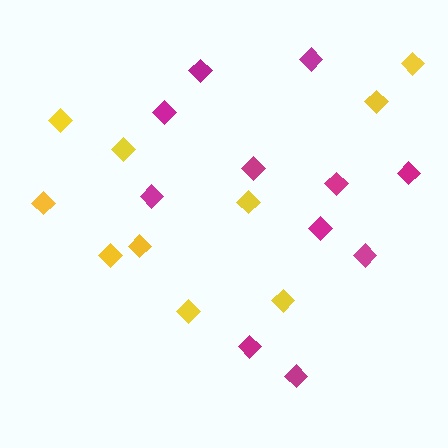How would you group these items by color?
There are 2 groups: one group of yellow diamonds (10) and one group of magenta diamonds (11).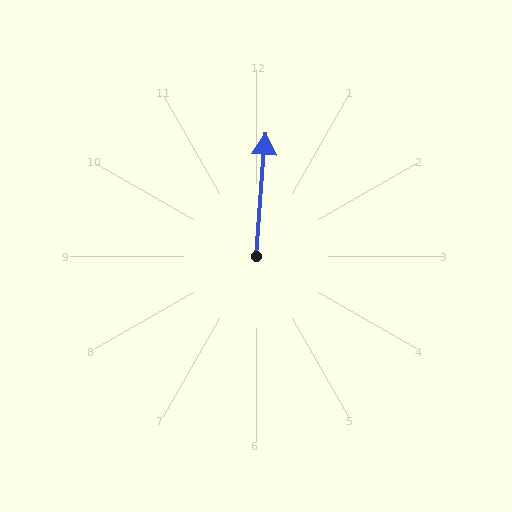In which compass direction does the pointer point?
North.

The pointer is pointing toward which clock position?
Roughly 12 o'clock.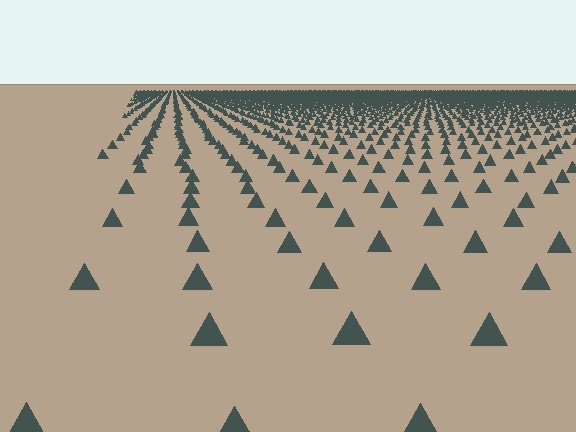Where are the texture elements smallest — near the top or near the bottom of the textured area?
Near the top.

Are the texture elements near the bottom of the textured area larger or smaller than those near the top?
Larger. Near the bottom, elements are closer to the viewer and appear at a bigger on-screen size.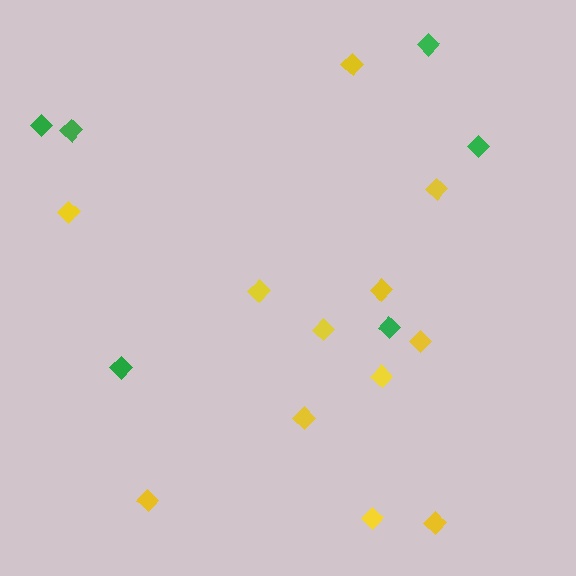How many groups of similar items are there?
There are 2 groups: one group of green diamonds (6) and one group of yellow diamonds (12).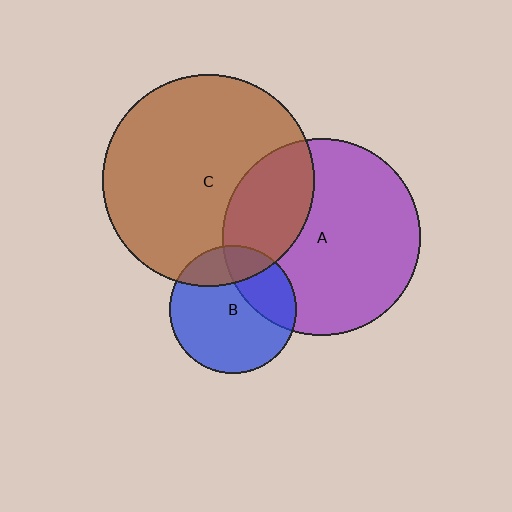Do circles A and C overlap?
Yes.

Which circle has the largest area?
Circle C (brown).